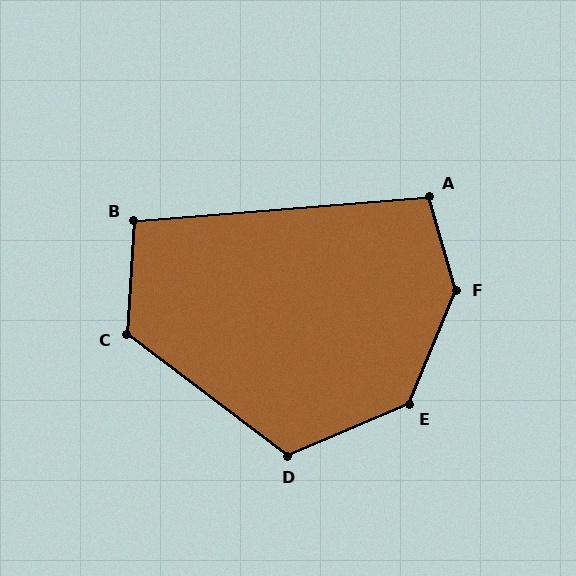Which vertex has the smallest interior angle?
B, at approximately 98 degrees.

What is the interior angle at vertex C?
Approximately 123 degrees (obtuse).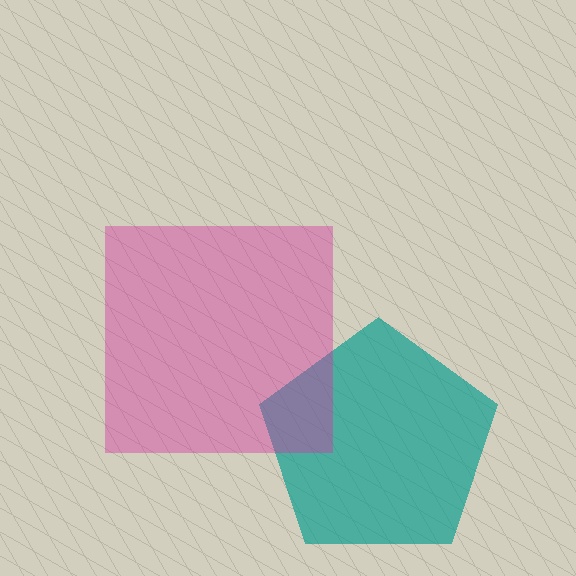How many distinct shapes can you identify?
There are 2 distinct shapes: a teal pentagon, a magenta square.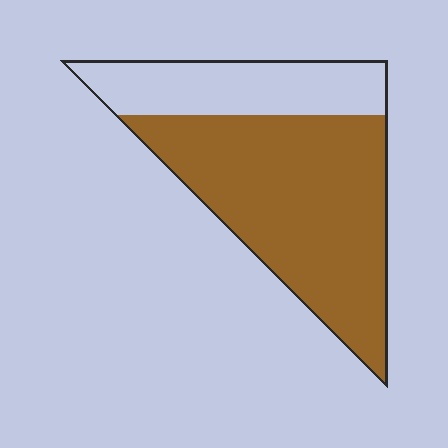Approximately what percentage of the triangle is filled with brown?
Approximately 70%.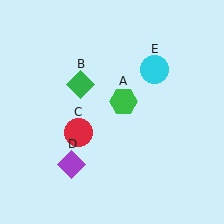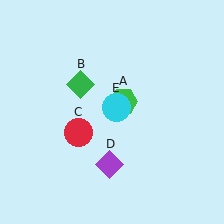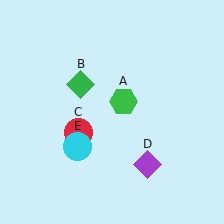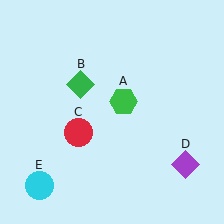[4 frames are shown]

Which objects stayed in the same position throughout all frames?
Green hexagon (object A) and green diamond (object B) and red circle (object C) remained stationary.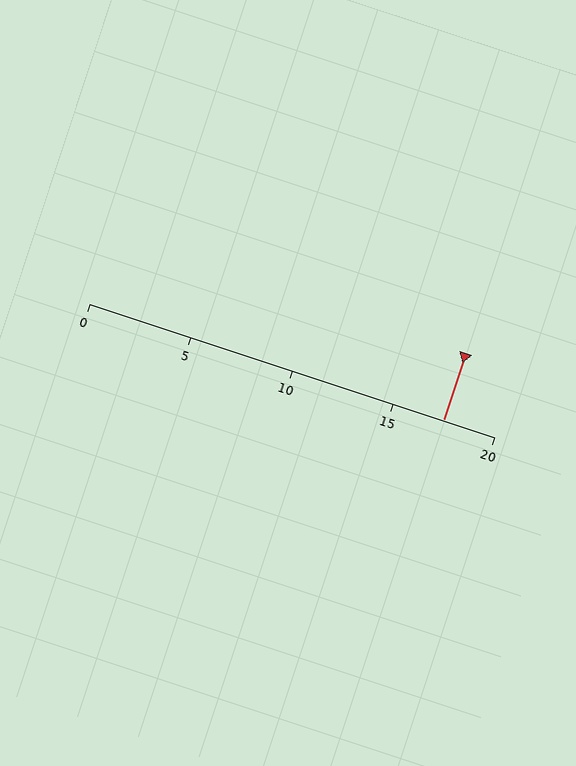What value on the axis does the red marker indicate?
The marker indicates approximately 17.5.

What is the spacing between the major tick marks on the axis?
The major ticks are spaced 5 apart.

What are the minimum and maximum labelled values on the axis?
The axis runs from 0 to 20.